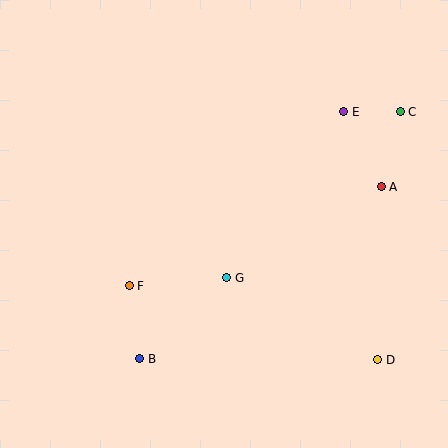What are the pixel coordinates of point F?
Point F is at (129, 286).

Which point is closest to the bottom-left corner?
Point B is closest to the bottom-left corner.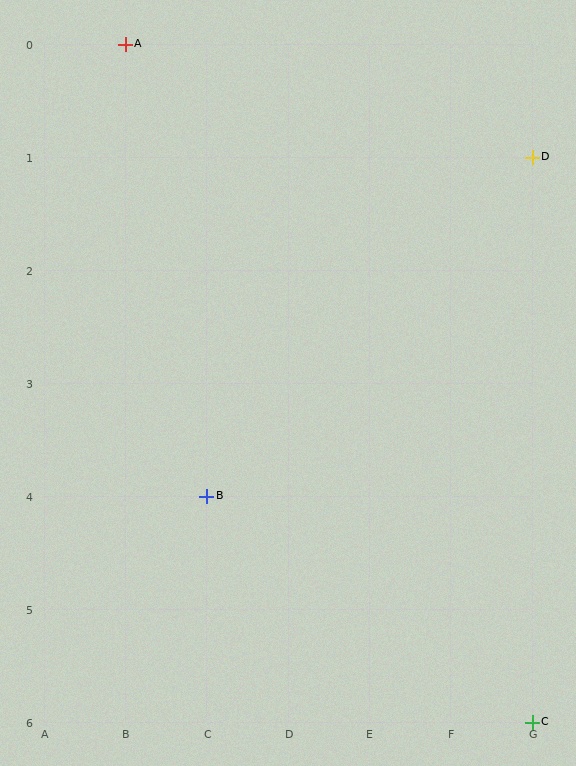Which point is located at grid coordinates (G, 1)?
Point D is at (G, 1).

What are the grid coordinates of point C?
Point C is at grid coordinates (G, 6).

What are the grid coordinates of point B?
Point B is at grid coordinates (C, 4).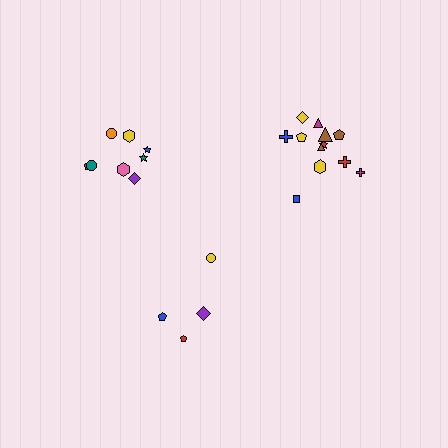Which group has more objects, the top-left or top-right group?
The top-right group.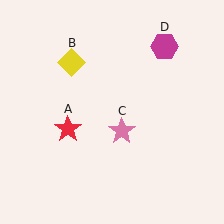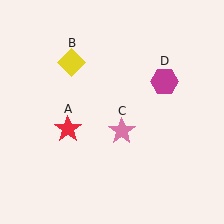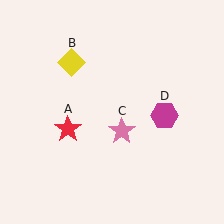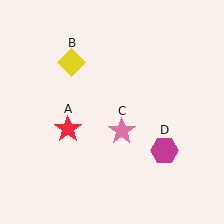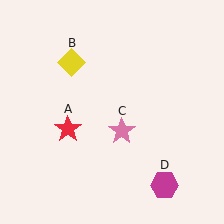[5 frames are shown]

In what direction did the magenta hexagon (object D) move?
The magenta hexagon (object D) moved down.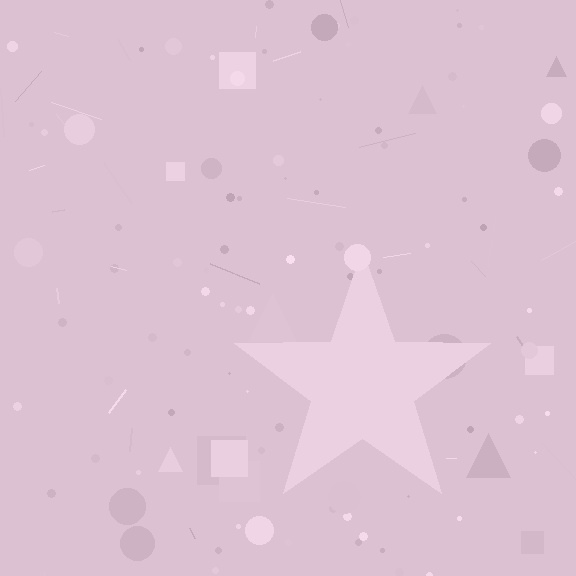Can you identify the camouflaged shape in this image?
The camouflaged shape is a star.